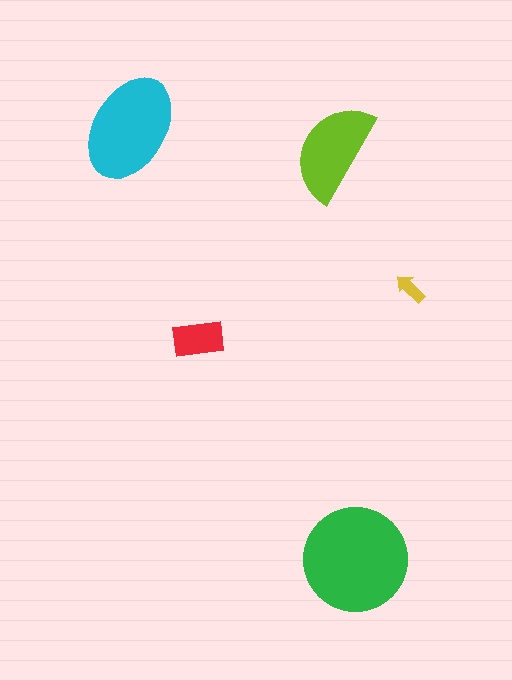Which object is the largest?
The green circle.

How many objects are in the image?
There are 5 objects in the image.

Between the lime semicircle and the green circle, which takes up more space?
The green circle.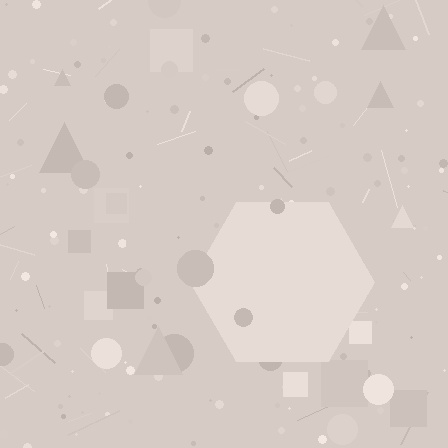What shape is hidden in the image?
A hexagon is hidden in the image.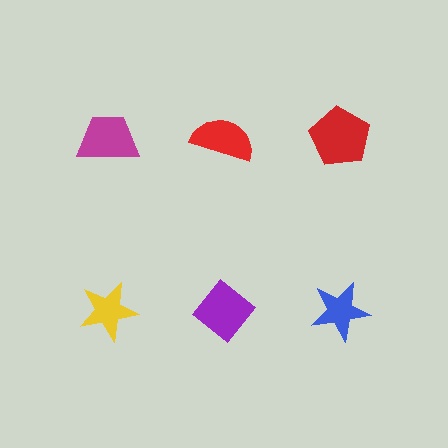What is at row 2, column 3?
A blue star.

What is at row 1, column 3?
A red pentagon.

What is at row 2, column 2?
A purple diamond.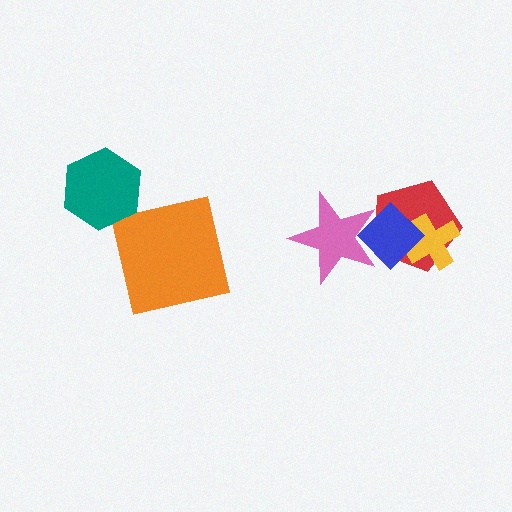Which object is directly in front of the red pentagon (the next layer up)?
The yellow cross is directly in front of the red pentagon.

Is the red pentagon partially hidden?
Yes, it is partially covered by another shape.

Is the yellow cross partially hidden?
Yes, it is partially covered by another shape.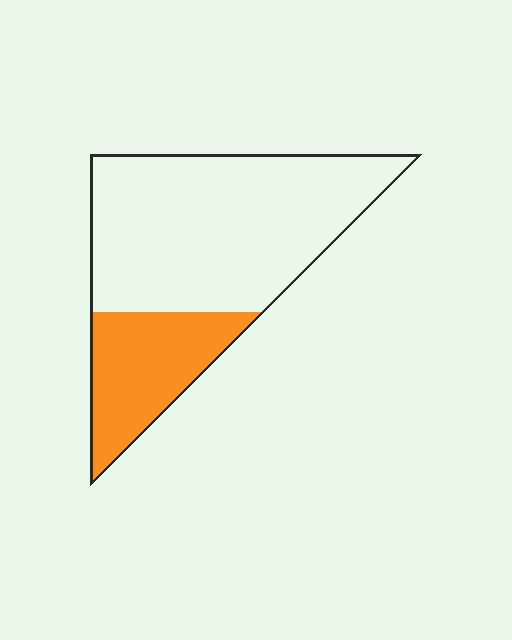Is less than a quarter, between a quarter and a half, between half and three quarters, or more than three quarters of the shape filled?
Between a quarter and a half.